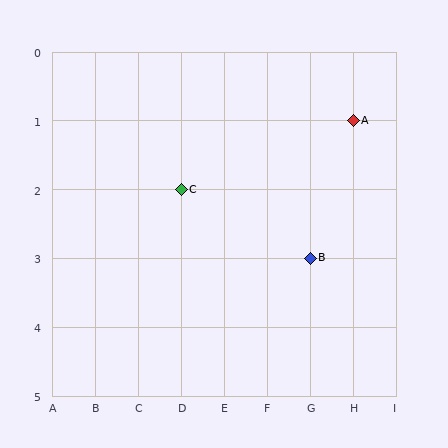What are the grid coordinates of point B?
Point B is at grid coordinates (G, 3).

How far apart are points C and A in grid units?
Points C and A are 4 columns and 1 row apart (about 4.1 grid units diagonally).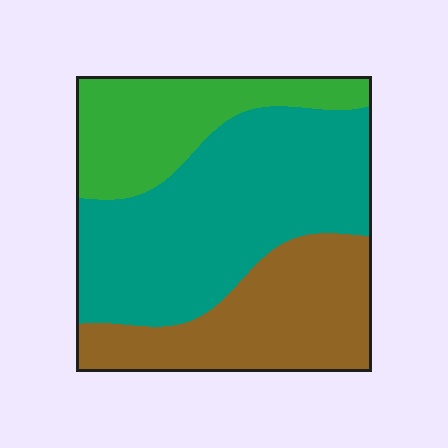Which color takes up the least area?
Green, at roughly 25%.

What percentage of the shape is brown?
Brown takes up between a quarter and a half of the shape.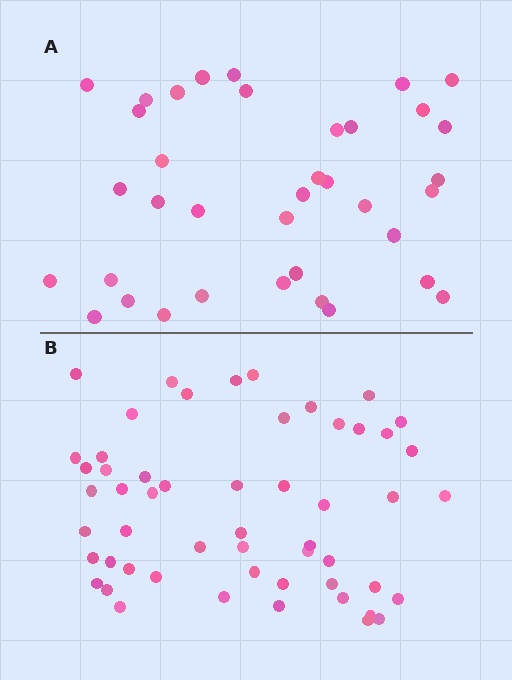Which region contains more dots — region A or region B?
Region B (the bottom region) has more dots.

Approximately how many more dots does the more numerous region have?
Region B has approximately 15 more dots than region A.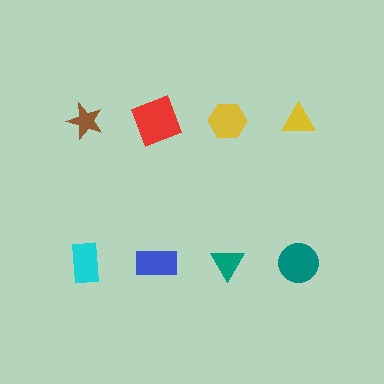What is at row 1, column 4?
A yellow triangle.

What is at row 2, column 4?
A teal circle.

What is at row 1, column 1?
A brown star.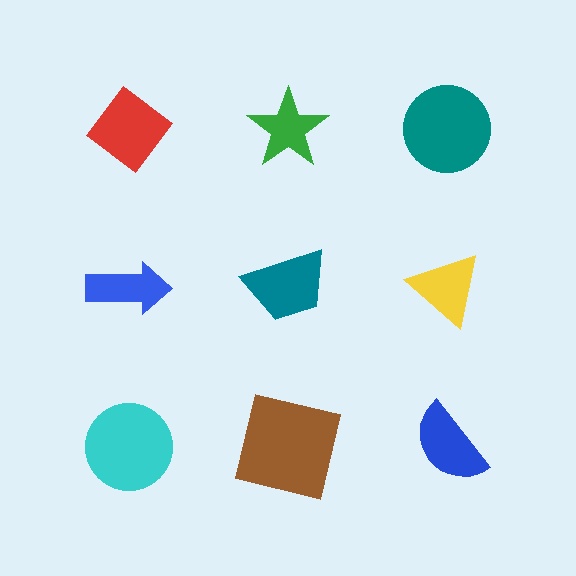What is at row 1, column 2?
A green star.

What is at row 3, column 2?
A brown square.